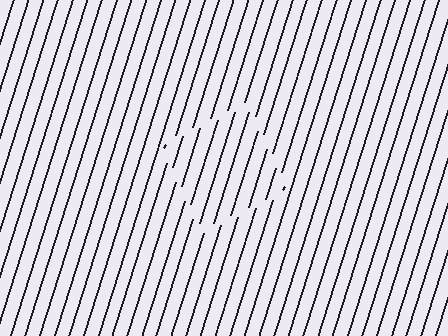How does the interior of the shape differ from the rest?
The interior of the shape contains the same grating, shifted by half a period — the contour is defined by the phase discontinuity where line-ends from the inner and outer gratings abut.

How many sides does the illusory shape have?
4 sides — the line-ends trace a square.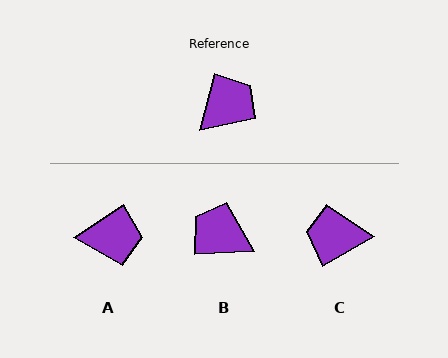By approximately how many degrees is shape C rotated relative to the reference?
Approximately 134 degrees counter-clockwise.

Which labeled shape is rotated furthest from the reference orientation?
C, about 134 degrees away.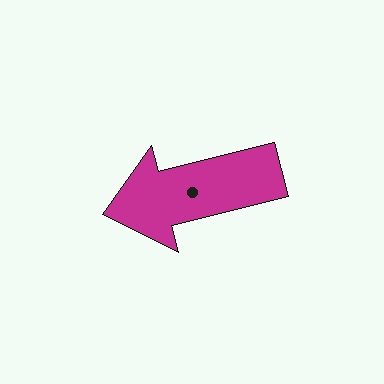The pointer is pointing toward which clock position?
Roughly 9 o'clock.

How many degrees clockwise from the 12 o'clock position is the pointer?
Approximately 256 degrees.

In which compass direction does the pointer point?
West.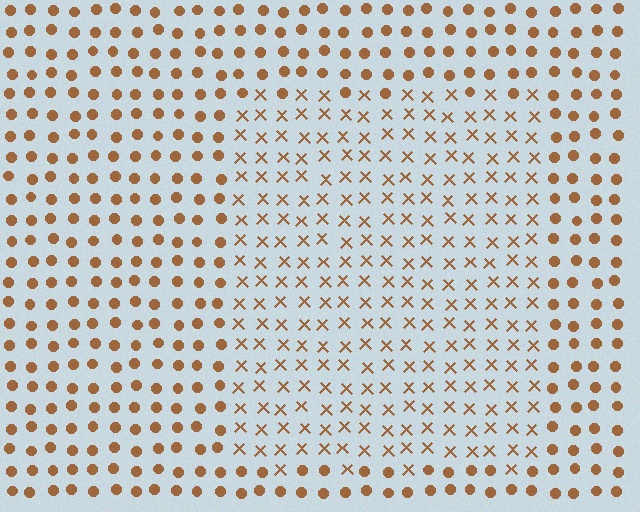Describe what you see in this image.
The image is filled with small brown elements arranged in a uniform grid. A rectangle-shaped region contains X marks, while the surrounding area contains circles. The boundary is defined purely by the change in element shape.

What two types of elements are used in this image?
The image uses X marks inside the rectangle region and circles outside it.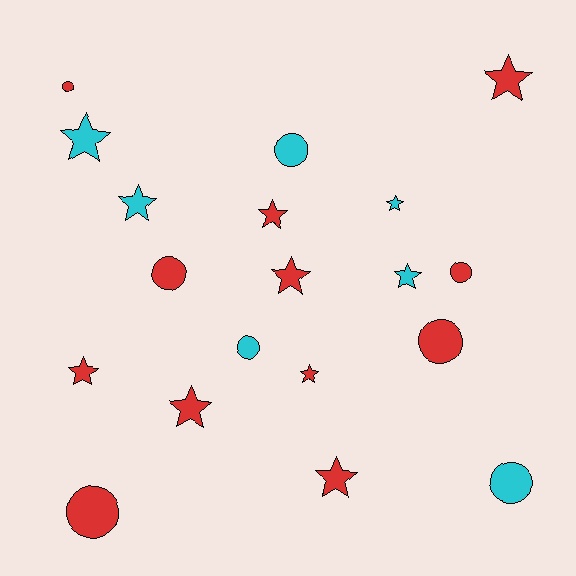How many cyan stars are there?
There are 4 cyan stars.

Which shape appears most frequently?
Star, with 11 objects.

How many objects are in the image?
There are 19 objects.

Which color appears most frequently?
Red, with 12 objects.